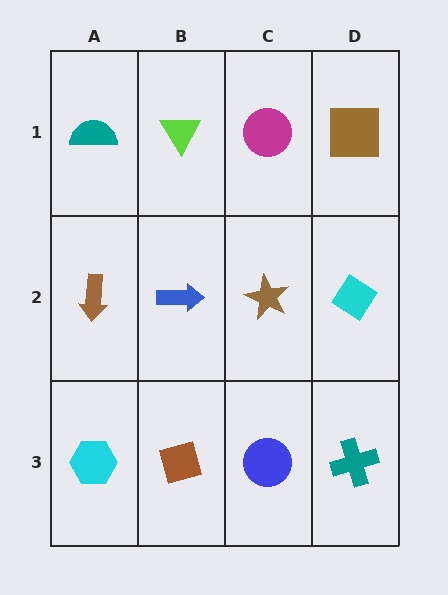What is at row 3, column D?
A teal cross.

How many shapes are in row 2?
4 shapes.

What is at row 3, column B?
A brown diamond.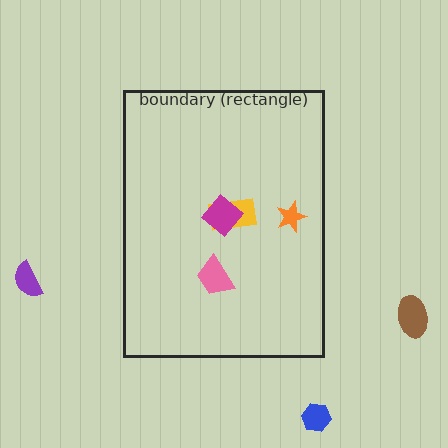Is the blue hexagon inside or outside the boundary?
Outside.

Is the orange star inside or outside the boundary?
Inside.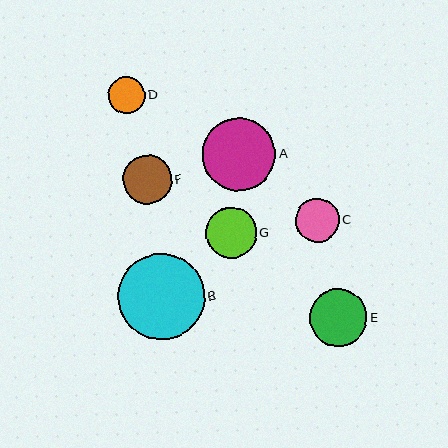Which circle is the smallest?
Circle D is the smallest with a size of approximately 37 pixels.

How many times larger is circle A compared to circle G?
Circle A is approximately 1.4 times the size of circle G.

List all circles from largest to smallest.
From largest to smallest: B, A, E, G, F, C, D.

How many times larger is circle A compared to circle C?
Circle A is approximately 1.7 times the size of circle C.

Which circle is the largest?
Circle B is the largest with a size of approximately 86 pixels.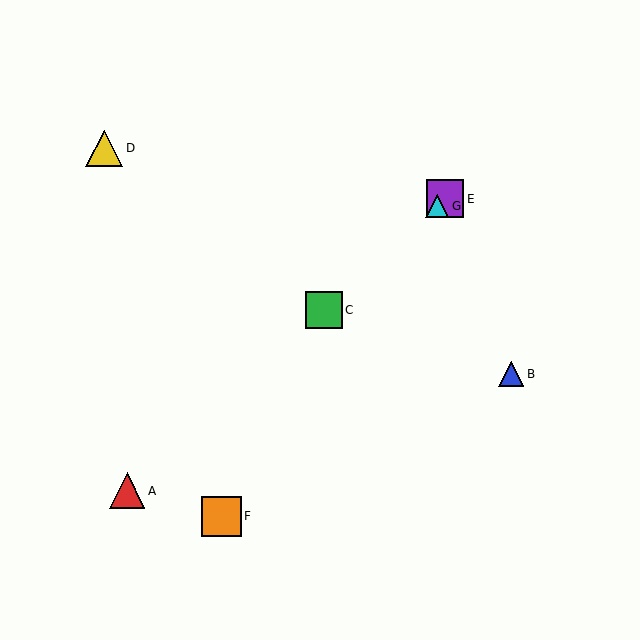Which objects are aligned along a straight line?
Objects A, C, E, G are aligned along a straight line.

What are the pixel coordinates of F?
Object F is at (221, 516).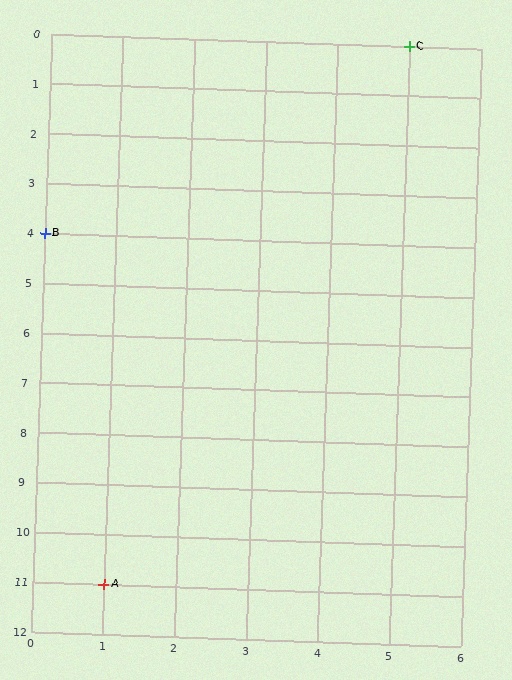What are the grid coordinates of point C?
Point C is at grid coordinates (5, 0).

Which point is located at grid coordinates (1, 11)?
Point A is at (1, 11).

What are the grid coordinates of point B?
Point B is at grid coordinates (0, 4).